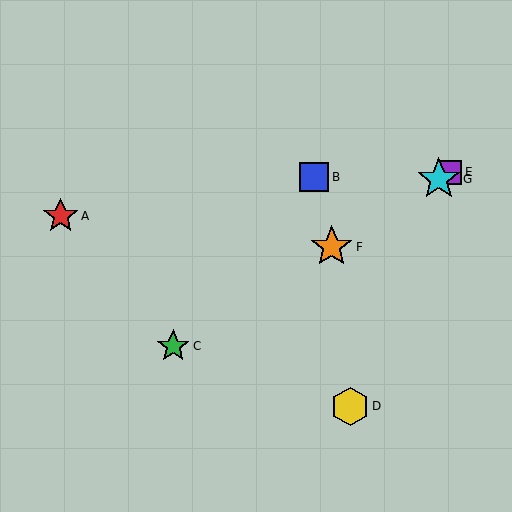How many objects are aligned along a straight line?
4 objects (C, E, F, G) are aligned along a straight line.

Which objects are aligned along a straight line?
Objects C, E, F, G are aligned along a straight line.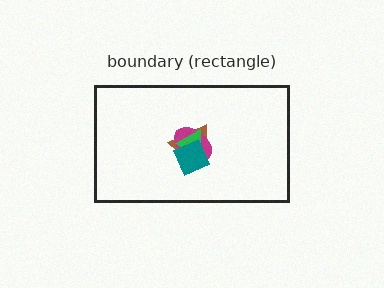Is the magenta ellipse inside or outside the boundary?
Inside.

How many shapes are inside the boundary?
4 inside, 0 outside.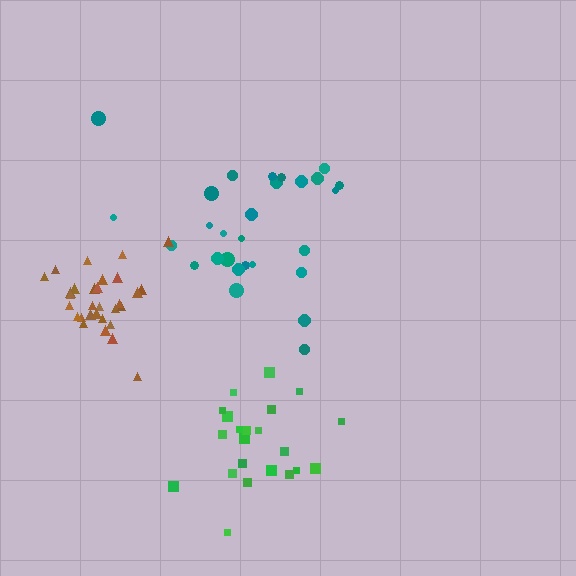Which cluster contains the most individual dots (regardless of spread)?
Brown (30).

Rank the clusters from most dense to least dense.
brown, green, teal.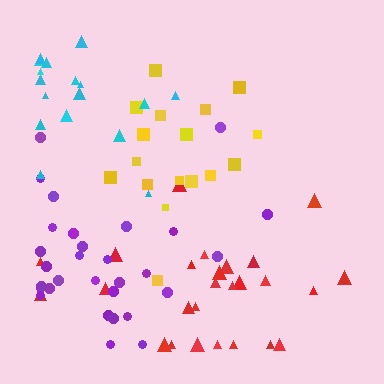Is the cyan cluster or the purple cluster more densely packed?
Purple.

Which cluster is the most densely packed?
Yellow.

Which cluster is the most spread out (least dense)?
Red.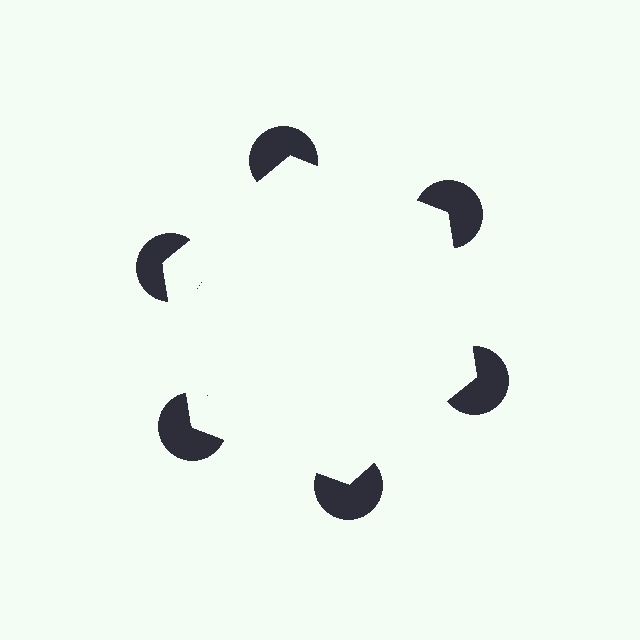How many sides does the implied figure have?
6 sides.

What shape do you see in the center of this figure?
An illusory hexagon — its edges are inferred from the aligned wedge cuts in the pac-man discs, not physically drawn.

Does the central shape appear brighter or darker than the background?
It typically appears slightly brighter than the background, even though no actual brightness change is drawn.